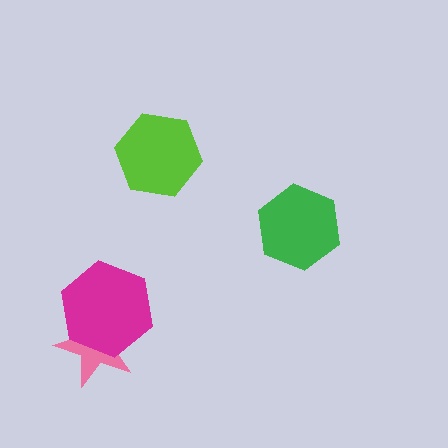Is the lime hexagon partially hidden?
No, no other shape covers it.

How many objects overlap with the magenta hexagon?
1 object overlaps with the magenta hexagon.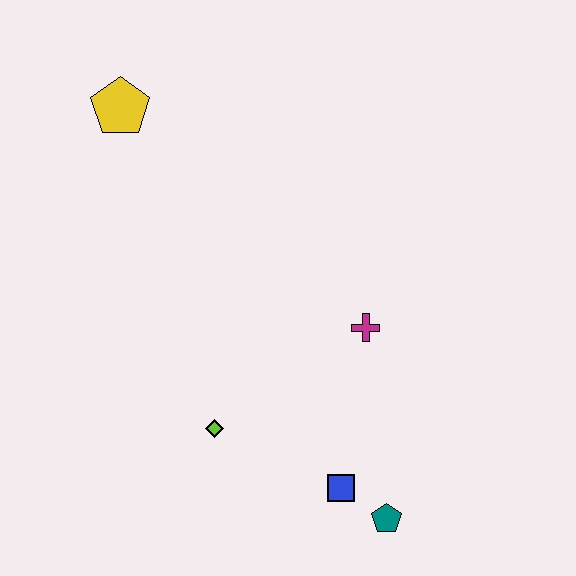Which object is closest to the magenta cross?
The blue square is closest to the magenta cross.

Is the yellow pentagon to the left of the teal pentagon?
Yes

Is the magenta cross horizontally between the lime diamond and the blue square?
No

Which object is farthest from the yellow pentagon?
The teal pentagon is farthest from the yellow pentagon.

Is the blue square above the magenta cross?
No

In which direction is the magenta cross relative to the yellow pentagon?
The magenta cross is to the right of the yellow pentagon.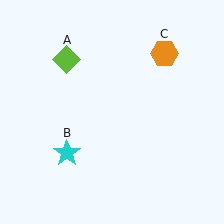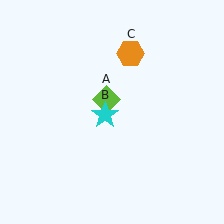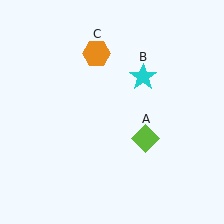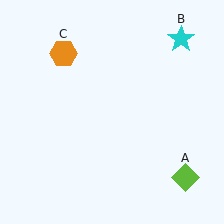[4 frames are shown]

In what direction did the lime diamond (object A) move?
The lime diamond (object A) moved down and to the right.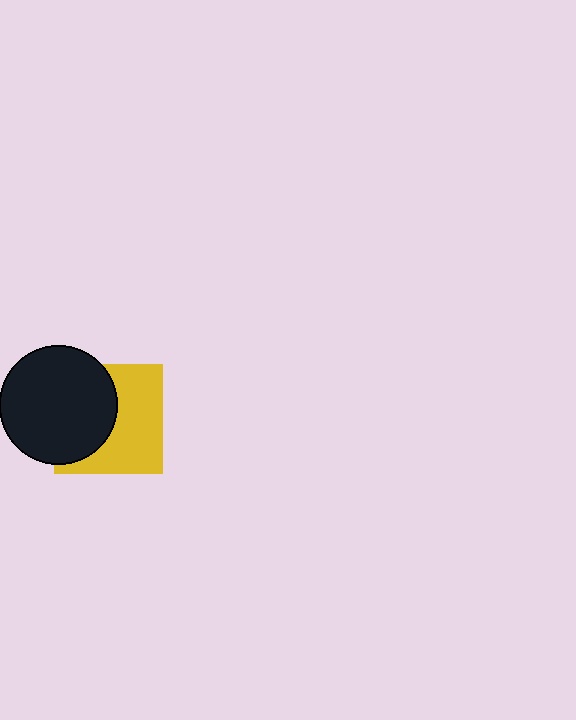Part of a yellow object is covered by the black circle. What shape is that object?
It is a square.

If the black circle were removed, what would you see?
You would see the complete yellow square.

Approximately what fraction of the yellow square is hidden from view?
Roughly 46% of the yellow square is hidden behind the black circle.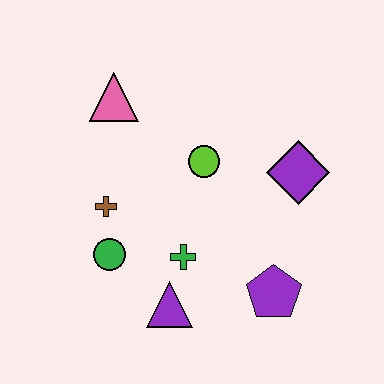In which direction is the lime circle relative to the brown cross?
The lime circle is to the right of the brown cross.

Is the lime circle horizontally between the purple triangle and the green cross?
No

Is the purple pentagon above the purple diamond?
No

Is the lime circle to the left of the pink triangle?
No